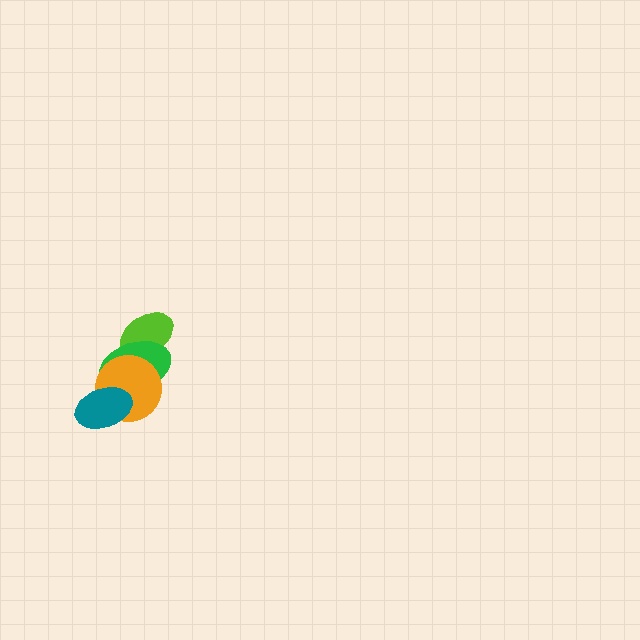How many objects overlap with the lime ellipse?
1 object overlaps with the lime ellipse.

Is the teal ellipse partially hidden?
No, no other shape covers it.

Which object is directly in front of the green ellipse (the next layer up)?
The orange circle is directly in front of the green ellipse.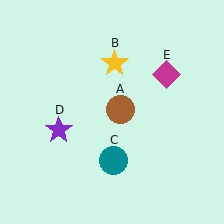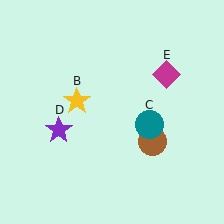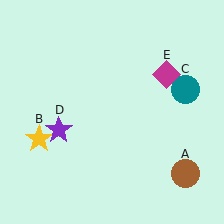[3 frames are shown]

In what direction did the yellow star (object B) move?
The yellow star (object B) moved down and to the left.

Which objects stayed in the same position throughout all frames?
Purple star (object D) and magenta diamond (object E) remained stationary.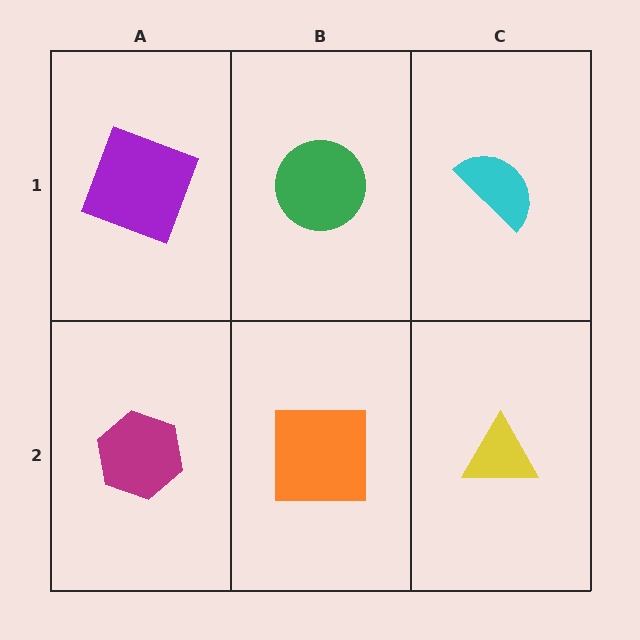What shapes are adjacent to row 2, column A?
A purple square (row 1, column A), an orange square (row 2, column B).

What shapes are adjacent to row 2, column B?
A green circle (row 1, column B), a magenta hexagon (row 2, column A), a yellow triangle (row 2, column C).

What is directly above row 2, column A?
A purple square.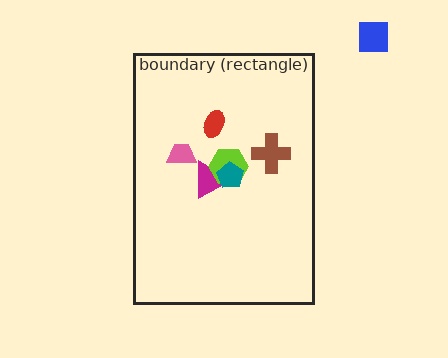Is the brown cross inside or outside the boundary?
Inside.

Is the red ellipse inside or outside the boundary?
Inside.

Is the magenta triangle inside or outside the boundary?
Inside.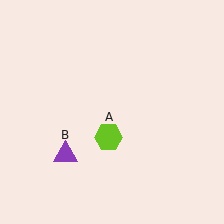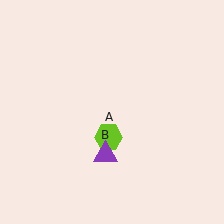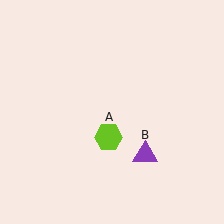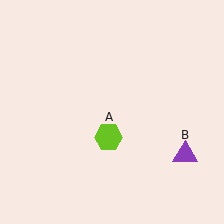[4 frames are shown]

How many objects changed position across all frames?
1 object changed position: purple triangle (object B).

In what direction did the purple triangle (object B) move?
The purple triangle (object B) moved right.